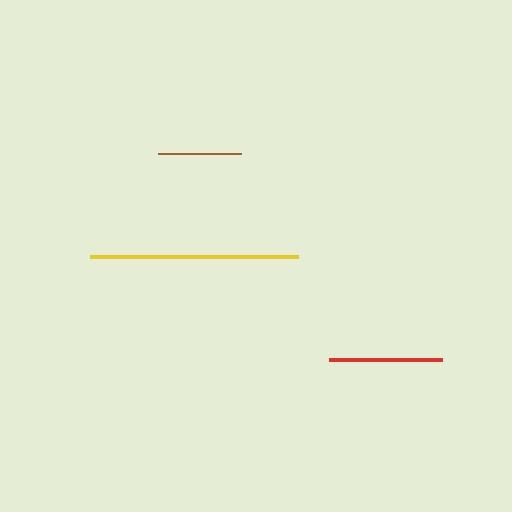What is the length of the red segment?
The red segment is approximately 113 pixels long.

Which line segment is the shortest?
The brown line is the shortest at approximately 83 pixels.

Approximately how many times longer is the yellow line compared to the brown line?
The yellow line is approximately 2.5 times the length of the brown line.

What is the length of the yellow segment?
The yellow segment is approximately 208 pixels long.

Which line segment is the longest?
The yellow line is the longest at approximately 208 pixels.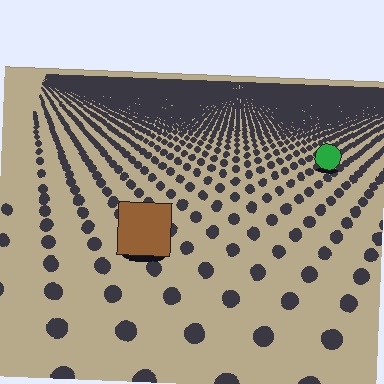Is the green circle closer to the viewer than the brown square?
No. The brown square is closer — you can tell from the texture gradient: the ground texture is coarser near it.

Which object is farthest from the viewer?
The green circle is farthest from the viewer. It appears smaller and the ground texture around it is denser.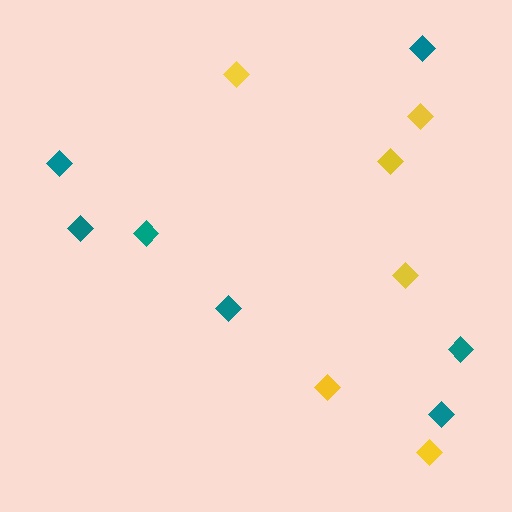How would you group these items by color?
There are 2 groups: one group of teal diamonds (7) and one group of yellow diamonds (6).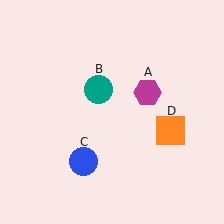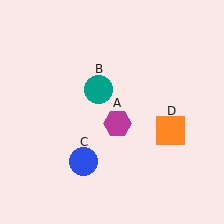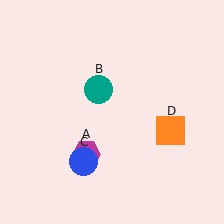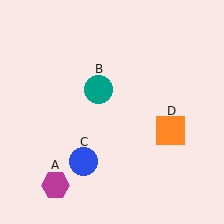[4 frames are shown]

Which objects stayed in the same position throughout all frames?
Teal circle (object B) and blue circle (object C) and orange square (object D) remained stationary.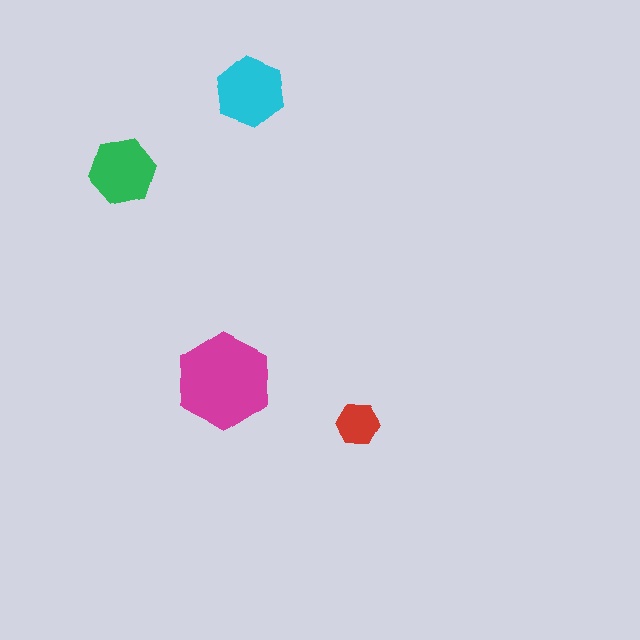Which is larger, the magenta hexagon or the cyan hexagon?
The magenta one.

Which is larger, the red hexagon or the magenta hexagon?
The magenta one.